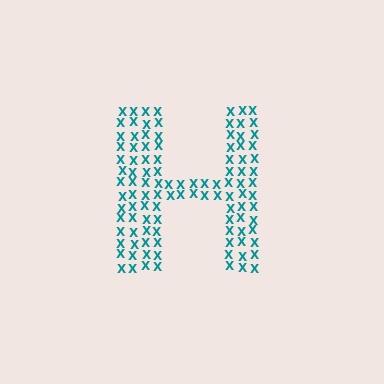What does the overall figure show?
The overall figure shows the letter H.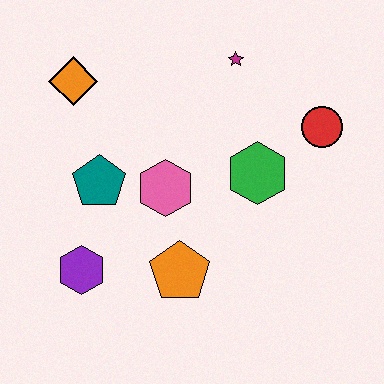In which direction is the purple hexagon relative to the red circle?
The purple hexagon is to the left of the red circle.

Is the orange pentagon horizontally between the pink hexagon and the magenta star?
Yes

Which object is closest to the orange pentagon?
The pink hexagon is closest to the orange pentagon.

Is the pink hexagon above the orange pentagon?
Yes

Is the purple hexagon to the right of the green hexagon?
No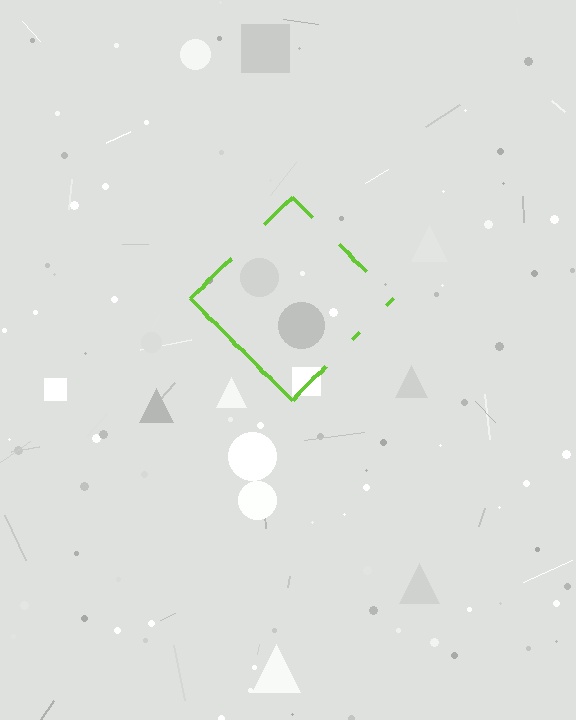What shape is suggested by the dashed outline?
The dashed outline suggests a diamond.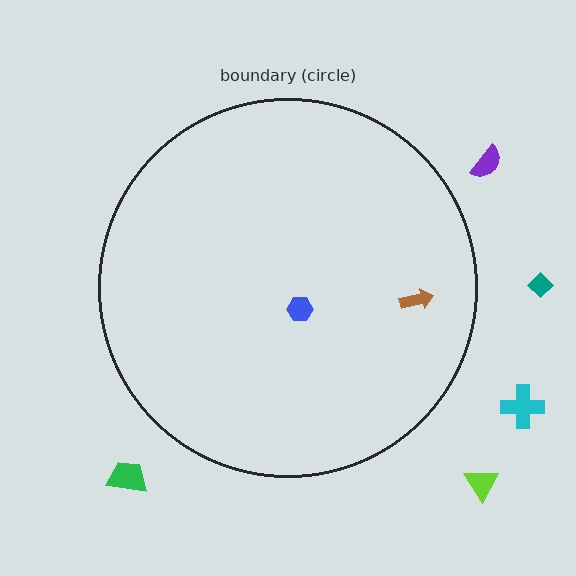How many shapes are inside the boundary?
2 inside, 5 outside.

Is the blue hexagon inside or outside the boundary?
Inside.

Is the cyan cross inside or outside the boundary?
Outside.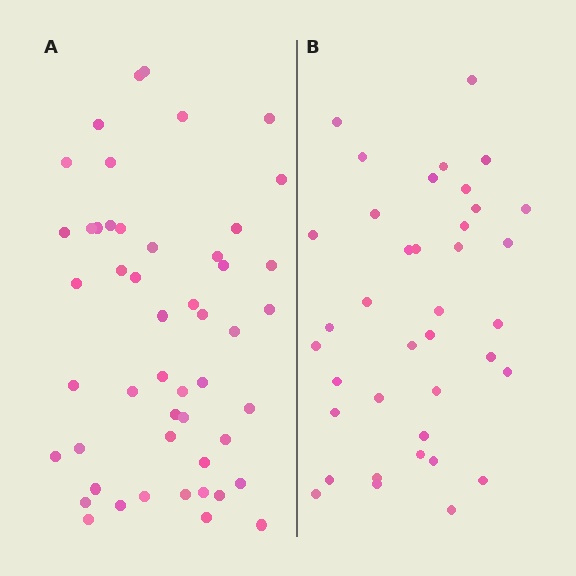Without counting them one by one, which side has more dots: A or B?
Region A (the left region) has more dots.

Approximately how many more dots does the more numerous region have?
Region A has roughly 12 or so more dots than region B.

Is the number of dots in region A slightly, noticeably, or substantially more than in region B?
Region A has noticeably more, but not dramatically so. The ratio is roughly 1.3 to 1.